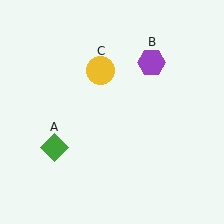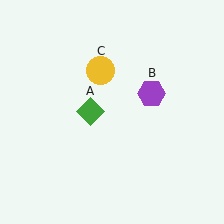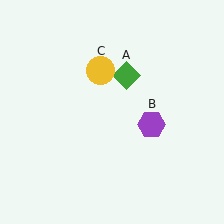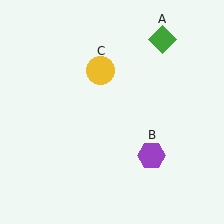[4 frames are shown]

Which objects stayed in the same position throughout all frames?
Yellow circle (object C) remained stationary.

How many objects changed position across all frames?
2 objects changed position: green diamond (object A), purple hexagon (object B).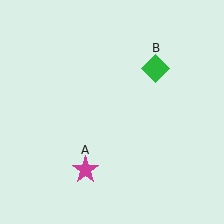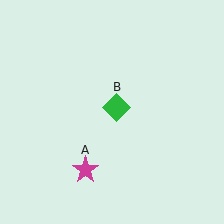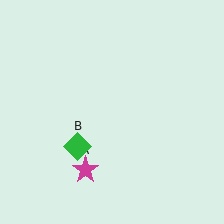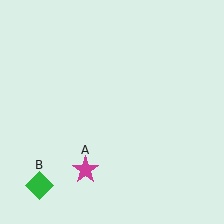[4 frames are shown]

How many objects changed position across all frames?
1 object changed position: green diamond (object B).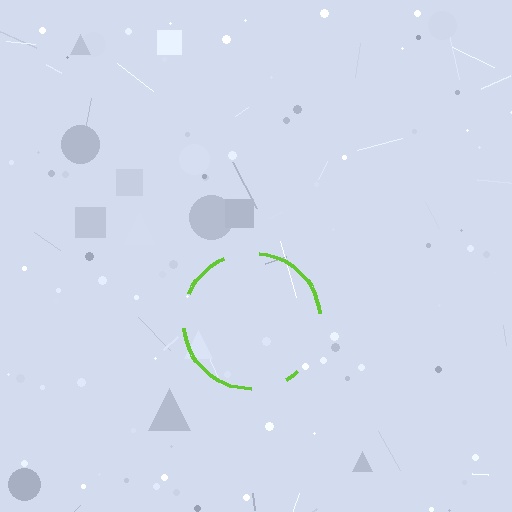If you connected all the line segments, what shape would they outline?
They would outline a circle.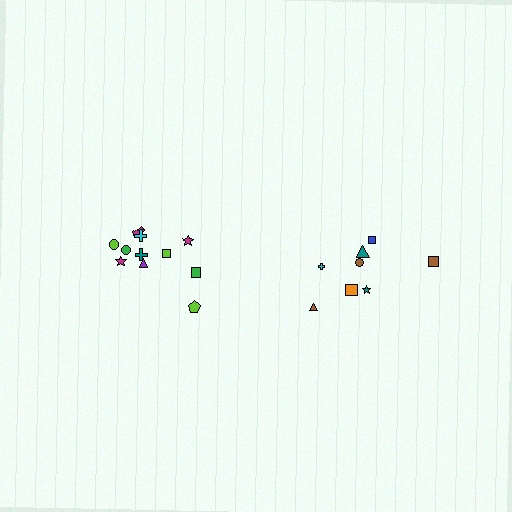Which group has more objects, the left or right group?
The left group.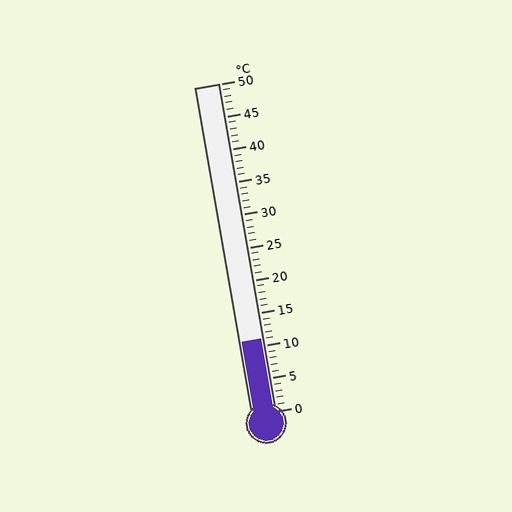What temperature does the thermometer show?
The thermometer shows approximately 11°C.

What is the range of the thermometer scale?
The thermometer scale ranges from 0°C to 50°C.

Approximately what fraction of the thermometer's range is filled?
The thermometer is filled to approximately 20% of its range.